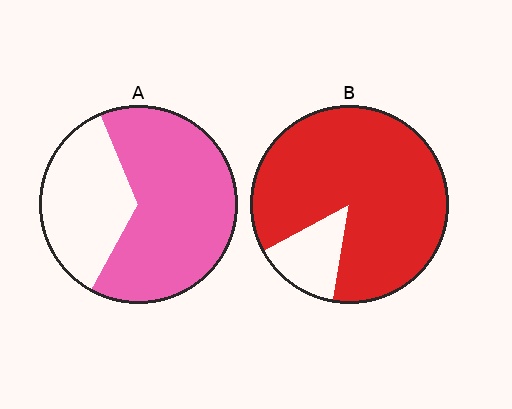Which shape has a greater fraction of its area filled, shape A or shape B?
Shape B.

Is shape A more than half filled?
Yes.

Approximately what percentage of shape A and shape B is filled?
A is approximately 65% and B is approximately 85%.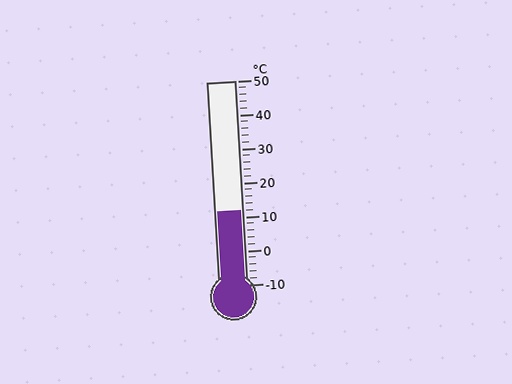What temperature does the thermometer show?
The thermometer shows approximately 12°C.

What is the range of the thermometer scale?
The thermometer scale ranges from -10°C to 50°C.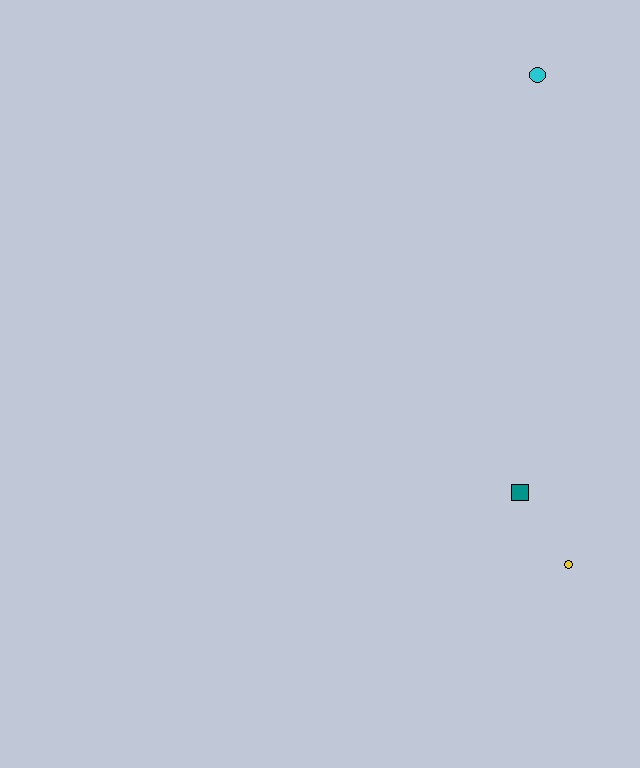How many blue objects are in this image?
There are no blue objects.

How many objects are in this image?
There are 3 objects.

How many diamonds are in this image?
There are no diamonds.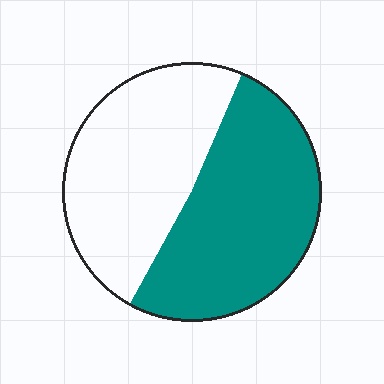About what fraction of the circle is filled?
About one half (1/2).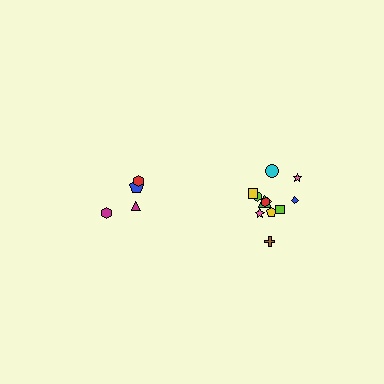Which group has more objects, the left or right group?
The right group.